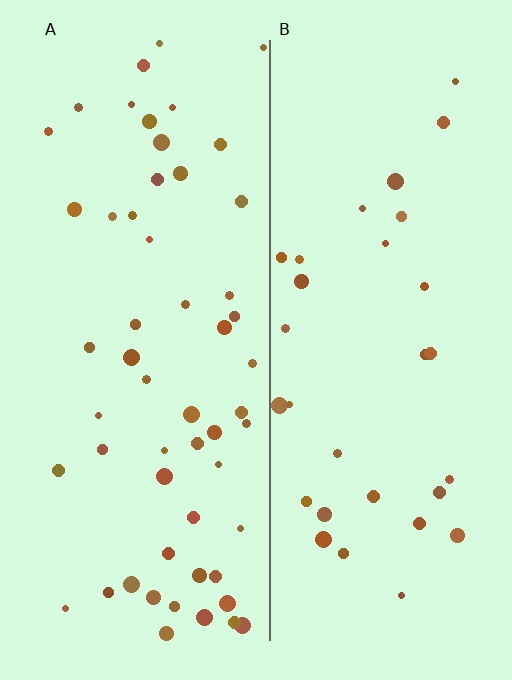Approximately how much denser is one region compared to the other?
Approximately 1.8× — region A over region B.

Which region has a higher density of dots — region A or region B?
A (the left).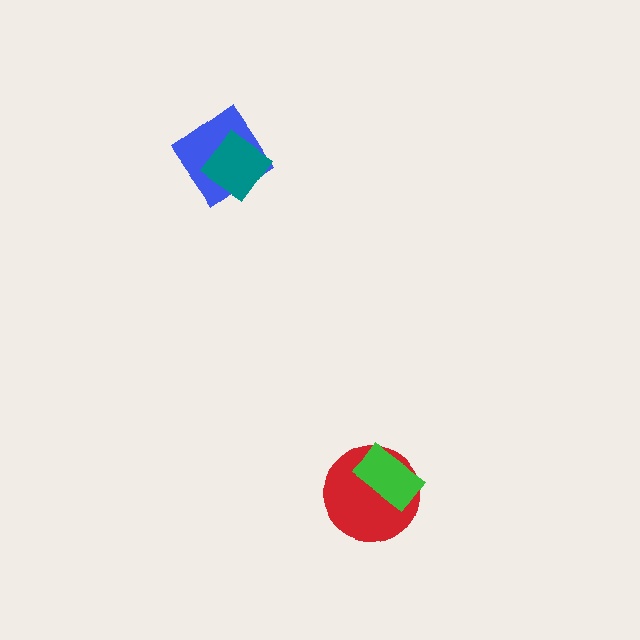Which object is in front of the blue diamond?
The teal diamond is in front of the blue diamond.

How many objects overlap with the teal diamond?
1 object overlaps with the teal diamond.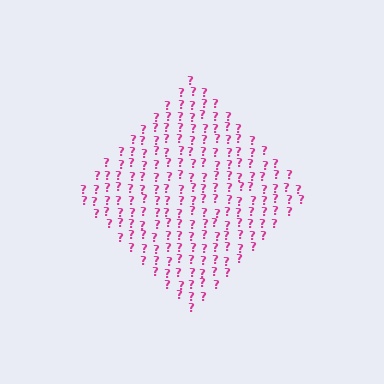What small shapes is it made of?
It is made of small question marks.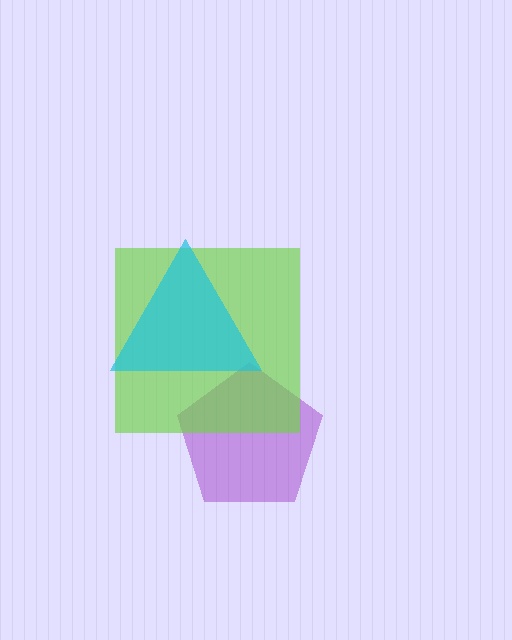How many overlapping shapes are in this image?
There are 3 overlapping shapes in the image.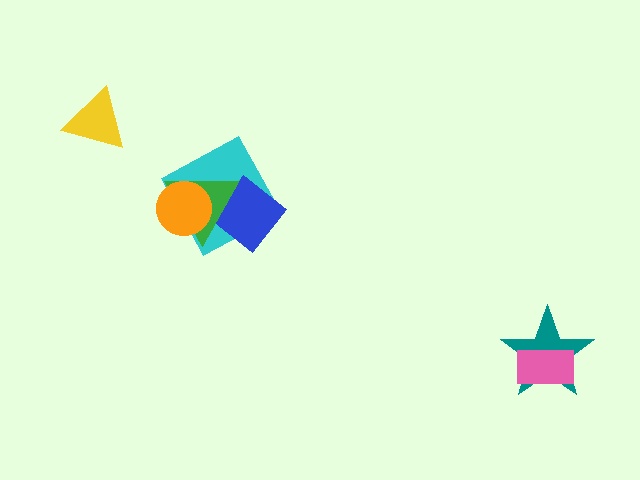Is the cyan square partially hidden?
Yes, it is partially covered by another shape.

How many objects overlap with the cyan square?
3 objects overlap with the cyan square.